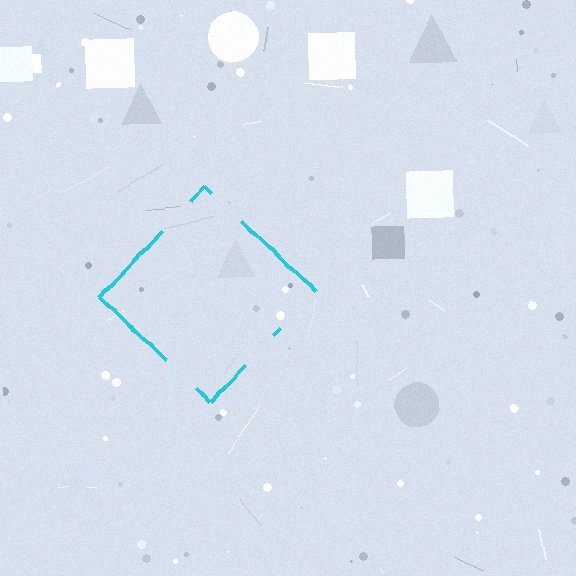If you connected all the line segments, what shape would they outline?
They would outline a diamond.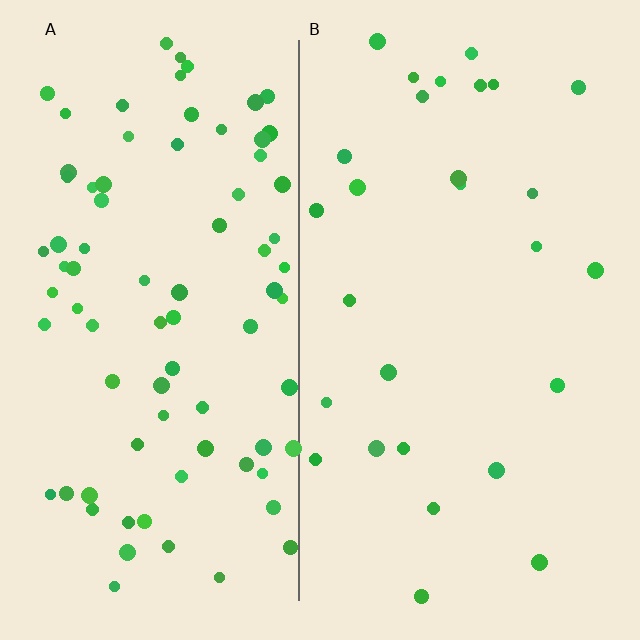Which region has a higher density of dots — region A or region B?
A (the left).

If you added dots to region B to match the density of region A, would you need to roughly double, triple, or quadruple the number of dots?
Approximately triple.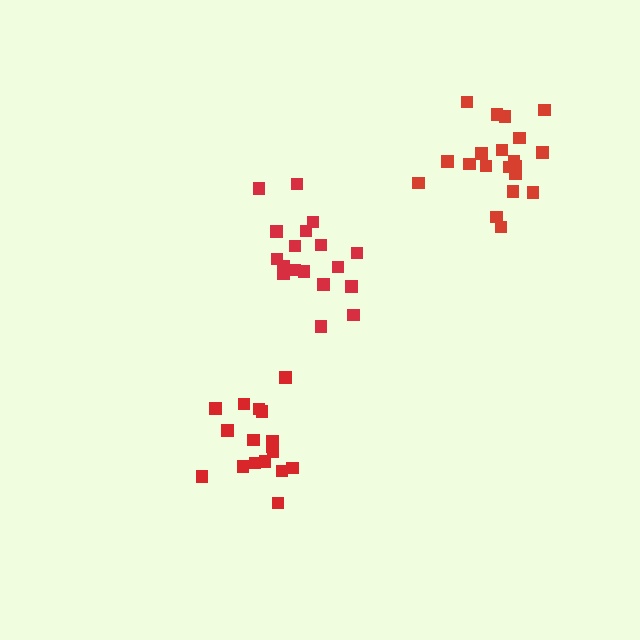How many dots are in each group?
Group 1: 18 dots, Group 2: 20 dots, Group 3: 17 dots (55 total).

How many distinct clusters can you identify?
There are 3 distinct clusters.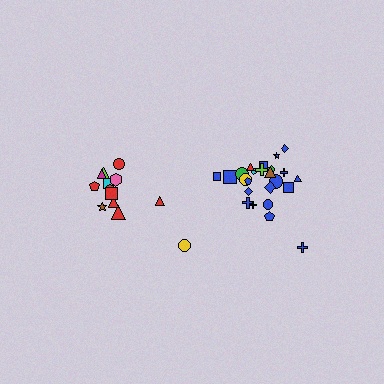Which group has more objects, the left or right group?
The right group.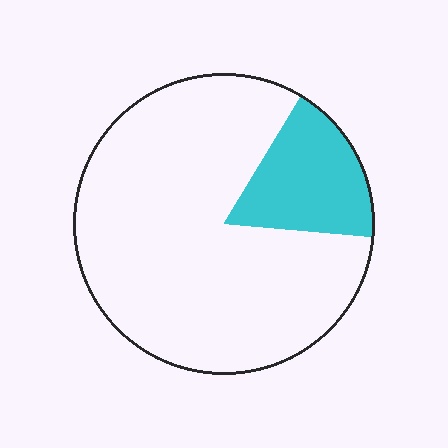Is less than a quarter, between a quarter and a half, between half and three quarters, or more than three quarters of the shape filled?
Less than a quarter.